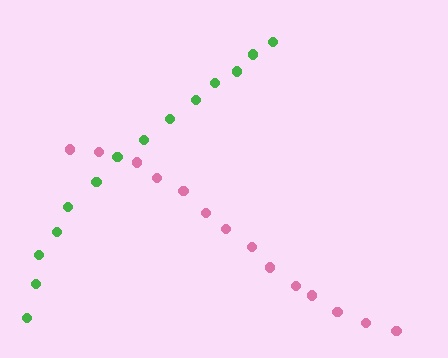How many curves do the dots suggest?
There are 2 distinct paths.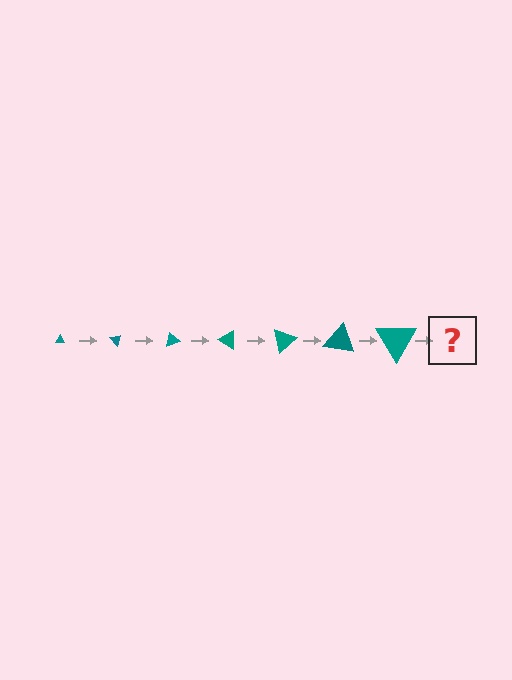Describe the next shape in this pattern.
It should be a triangle, larger than the previous one and rotated 350 degrees from the start.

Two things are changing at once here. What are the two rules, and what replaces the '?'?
The two rules are that the triangle grows larger each step and it rotates 50 degrees each step. The '?' should be a triangle, larger than the previous one and rotated 350 degrees from the start.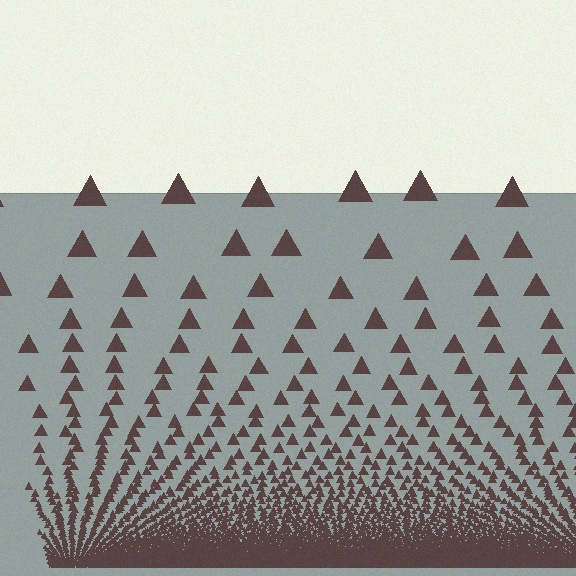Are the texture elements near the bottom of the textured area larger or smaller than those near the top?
Smaller. The gradient is inverted — elements near the bottom are smaller and denser.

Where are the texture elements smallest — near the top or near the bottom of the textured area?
Near the bottom.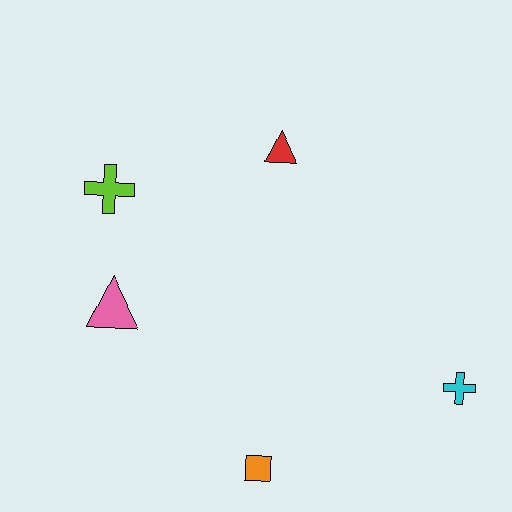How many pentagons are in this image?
There are no pentagons.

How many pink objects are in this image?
There is 1 pink object.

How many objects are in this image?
There are 5 objects.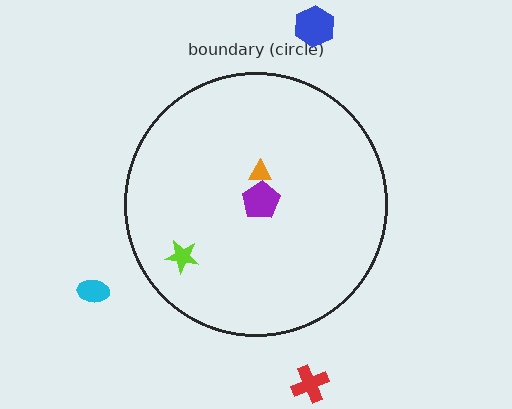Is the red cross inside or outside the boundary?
Outside.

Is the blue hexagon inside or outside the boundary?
Outside.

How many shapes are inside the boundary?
3 inside, 3 outside.